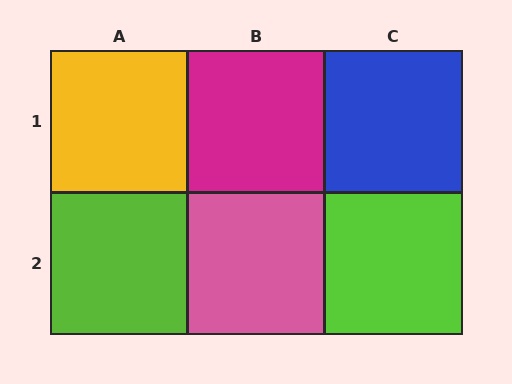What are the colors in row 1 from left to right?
Yellow, magenta, blue.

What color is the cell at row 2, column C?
Lime.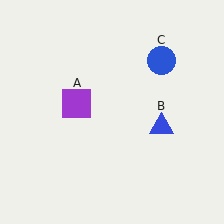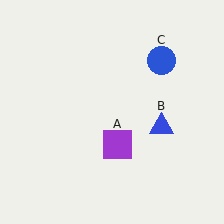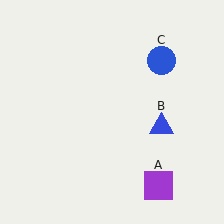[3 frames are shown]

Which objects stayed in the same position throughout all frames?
Blue triangle (object B) and blue circle (object C) remained stationary.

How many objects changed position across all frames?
1 object changed position: purple square (object A).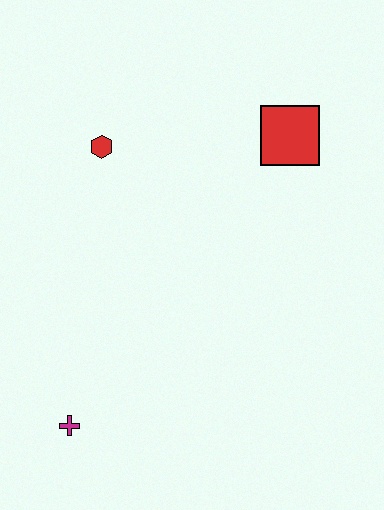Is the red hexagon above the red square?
No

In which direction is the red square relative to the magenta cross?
The red square is above the magenta cross.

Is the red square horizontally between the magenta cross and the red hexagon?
No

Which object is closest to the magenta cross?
The red hexagon is closest to the magenta cross.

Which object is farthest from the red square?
The magenta cross is farthest from the red square.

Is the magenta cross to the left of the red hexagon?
Yes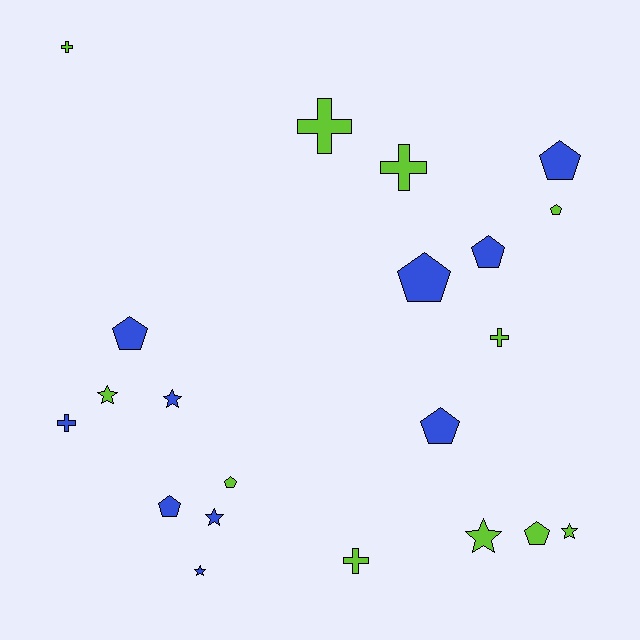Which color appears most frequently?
Lime, with 11 objects.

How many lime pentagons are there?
There are 3 lime pentagons.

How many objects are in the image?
There are 21 objects.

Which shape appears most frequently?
Pentagon, with 9 objects.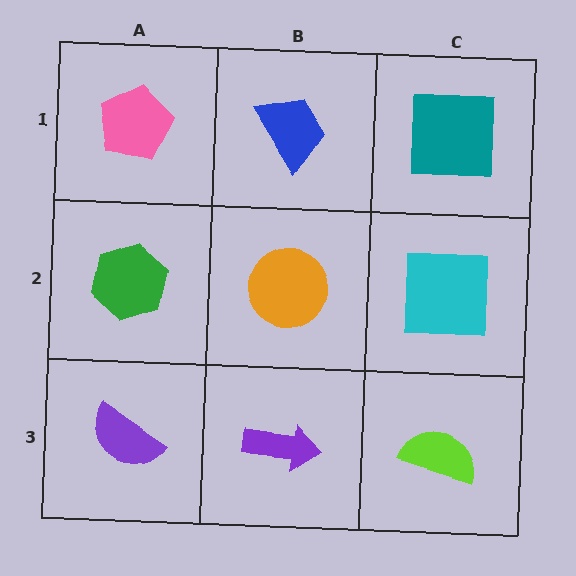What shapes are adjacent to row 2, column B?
A blue trapezoid (row 1, column B), a purple arrow (row 3, column B), a green hexagon (row 2, column A), a cyan square (row 2, column C).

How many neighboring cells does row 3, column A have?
2.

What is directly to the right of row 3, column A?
A purple arrow.